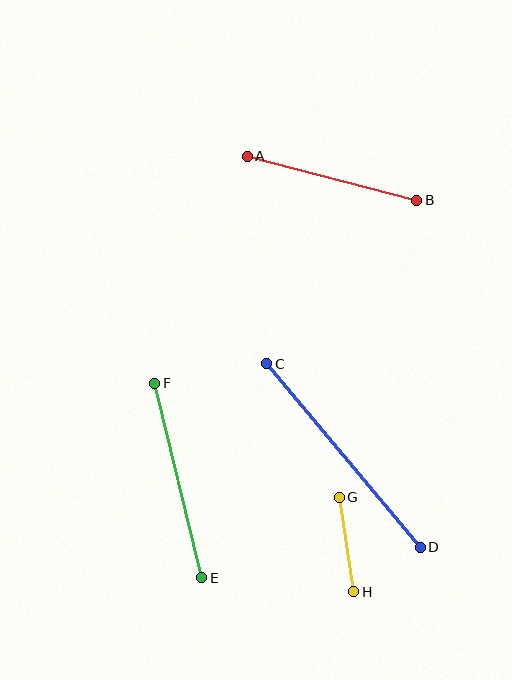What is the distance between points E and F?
The distance is approximately 200 pixels.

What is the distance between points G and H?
The distance is approximately 96 pixels.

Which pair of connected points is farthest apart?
Points C and D are farthest apart.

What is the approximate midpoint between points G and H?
The midpoint is at approximately (346, 545) pixels.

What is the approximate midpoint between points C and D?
The midpoint is at approximately (343, 456) pixels.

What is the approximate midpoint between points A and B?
The midpoint is at approximately (332, 178) pixels.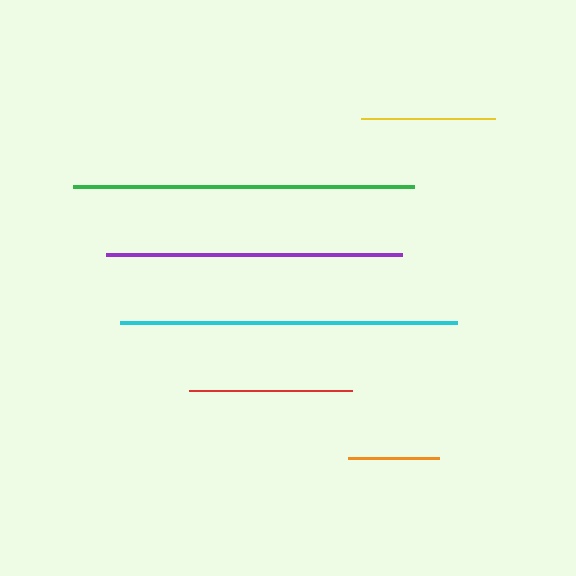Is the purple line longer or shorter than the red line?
The purple line is longer than the red line.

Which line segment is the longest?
The green line is the longest at approximately 341 pixels.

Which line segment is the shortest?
The orange line is the shortest at approximately 91 pixels.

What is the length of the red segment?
The red segment is approximately 163 pixels long.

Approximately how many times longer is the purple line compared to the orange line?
The purple line is approximately 3.3 times the length of the orange line.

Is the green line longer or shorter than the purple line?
The green line is longer than the purple line.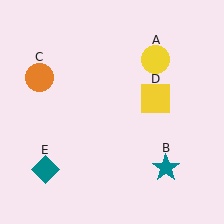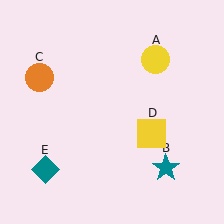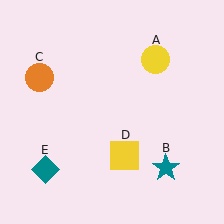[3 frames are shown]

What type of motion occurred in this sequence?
The yellow square (object D) rotated clockwise around the center of the scene.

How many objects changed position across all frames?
1 object changed position: yellow square (object D).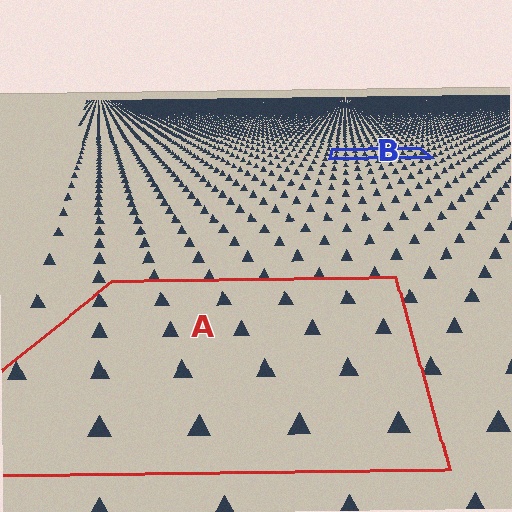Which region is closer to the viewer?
Region A is closer. The texture elements there are larger and more spread out.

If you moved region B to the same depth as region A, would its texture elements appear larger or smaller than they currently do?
They would appear larger. At a closer depth, the same texture elements are projected at a bigger on-screen size.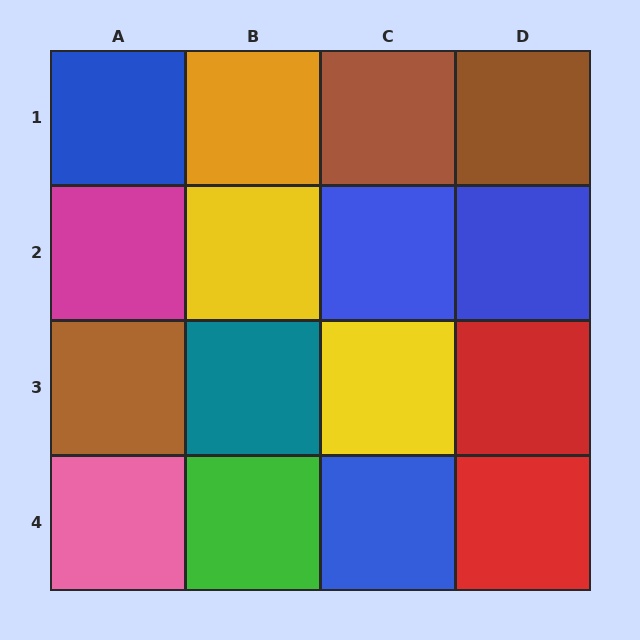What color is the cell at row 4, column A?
Pink.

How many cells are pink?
1 cell is pink.